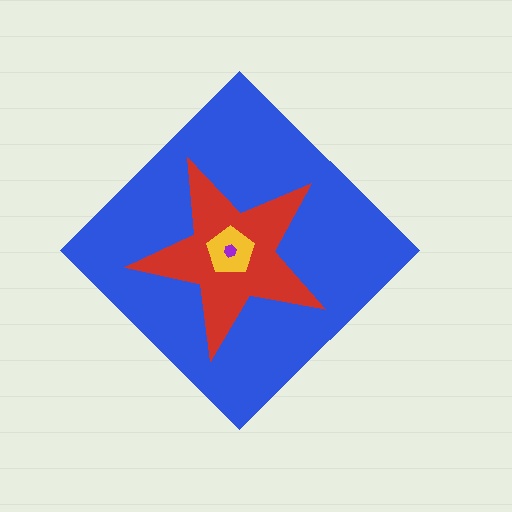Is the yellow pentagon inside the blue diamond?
Yes.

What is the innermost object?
The purple hexagon.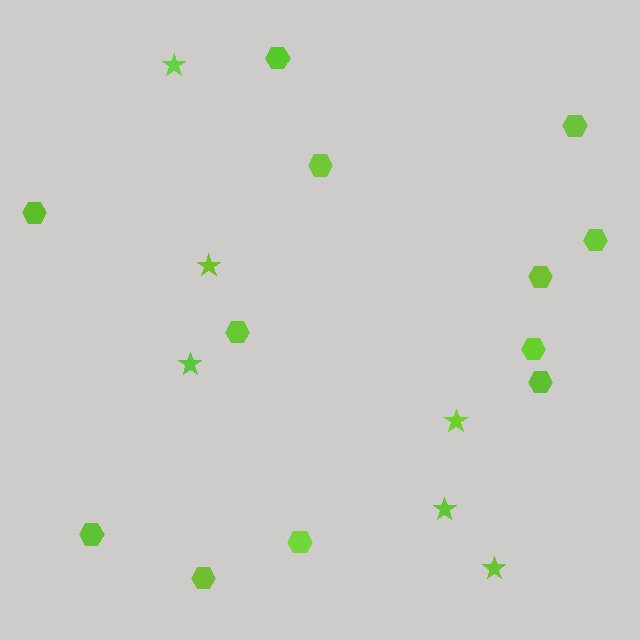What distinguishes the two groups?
There are 2 groups: one group of stars (6) and one group of hexagons (12).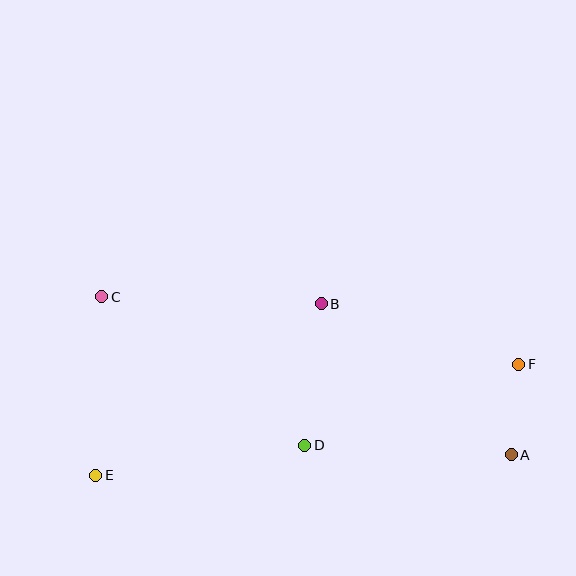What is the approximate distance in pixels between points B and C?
The distance between B and C is approximately 220 pixels.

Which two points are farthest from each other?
Points A and C are farthest from each other.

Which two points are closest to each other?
Points A and F are closest to each other.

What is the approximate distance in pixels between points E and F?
The distance between E and F is approximately 437 pixels.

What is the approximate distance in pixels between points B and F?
The distance between B and F is approximately 206 pixels.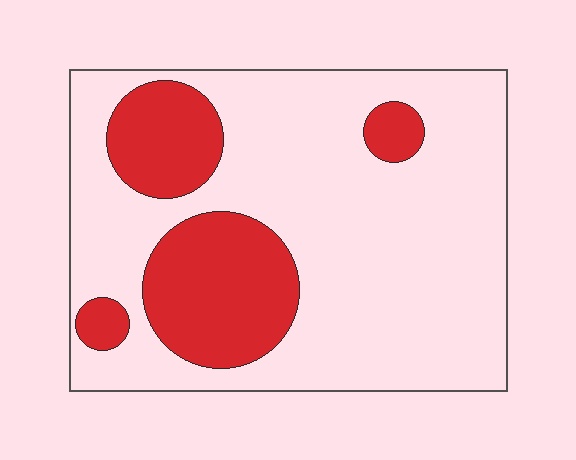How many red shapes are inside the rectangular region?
4.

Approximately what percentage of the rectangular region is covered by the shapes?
Approximately 25%.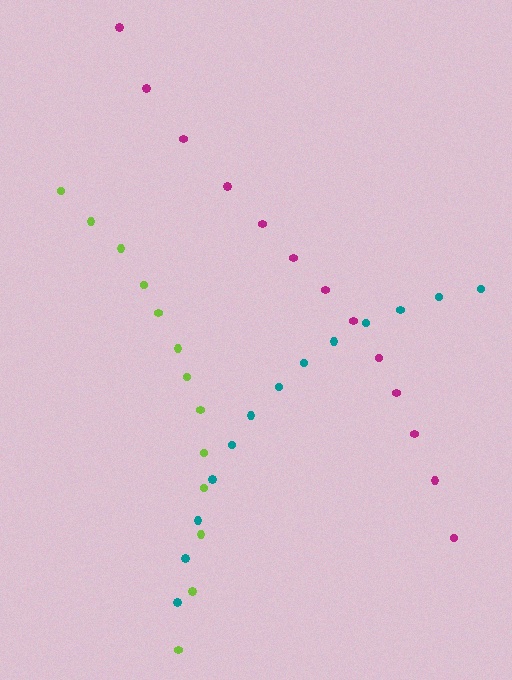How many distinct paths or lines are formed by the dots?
There are 3 distinct paths.